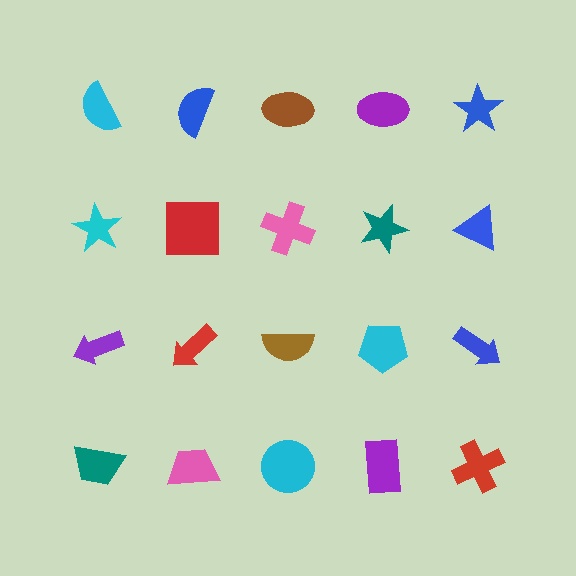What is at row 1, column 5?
A blue star.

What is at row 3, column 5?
A blue arrow.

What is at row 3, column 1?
A purple arrow.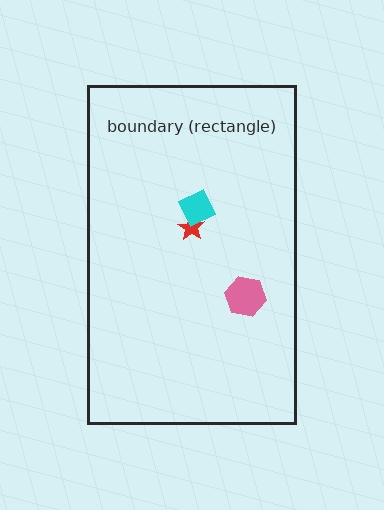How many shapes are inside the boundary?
3 inside, 0 outside.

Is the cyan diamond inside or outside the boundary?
Inside.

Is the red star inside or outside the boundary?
Inside.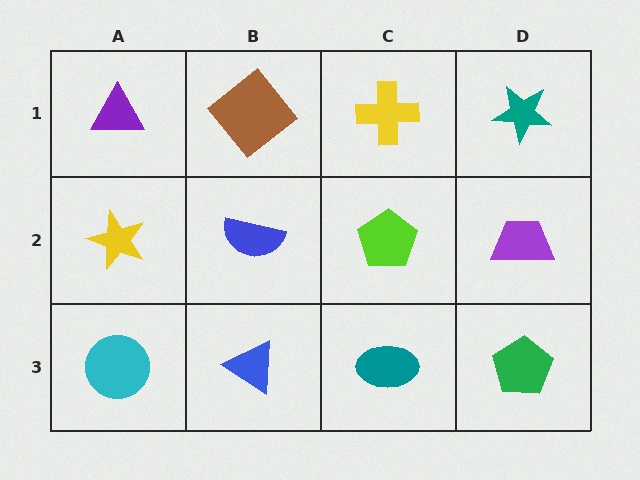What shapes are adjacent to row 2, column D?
A teal star (row 1, column D), a green pentagon (row 3, column D), a lime pentagon (row 2, column C).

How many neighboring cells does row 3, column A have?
2.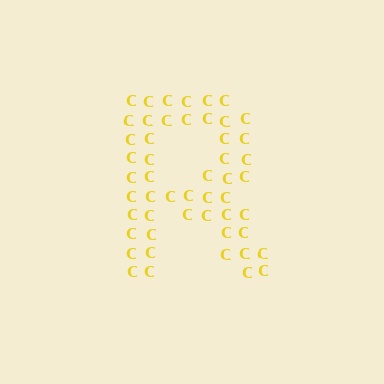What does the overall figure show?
The overall figure shows the letter R.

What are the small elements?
The small elements are letter C's.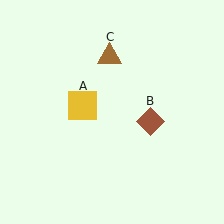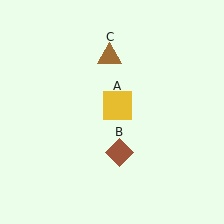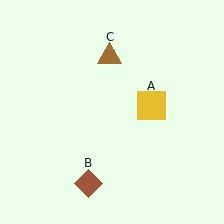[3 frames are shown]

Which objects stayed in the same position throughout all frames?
Brown triangle (object C) remained stationary.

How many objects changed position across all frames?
2 objects changed position: yellow square (object A), brown diamond (object B).